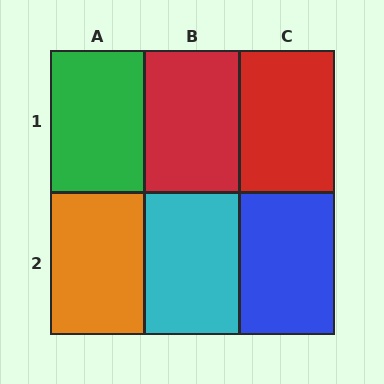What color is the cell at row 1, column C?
Red.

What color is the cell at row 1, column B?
Red.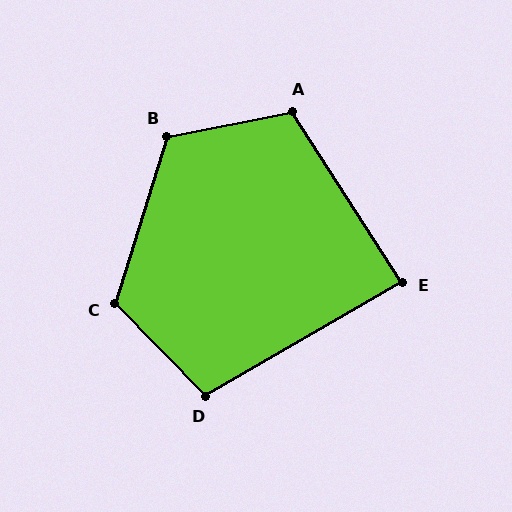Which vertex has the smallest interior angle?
E, at approximately 87 degrees.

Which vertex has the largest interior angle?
B, at approximately 119 degrees.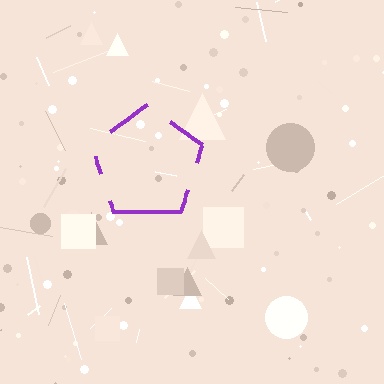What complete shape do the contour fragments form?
The contour fragments form a pentagon.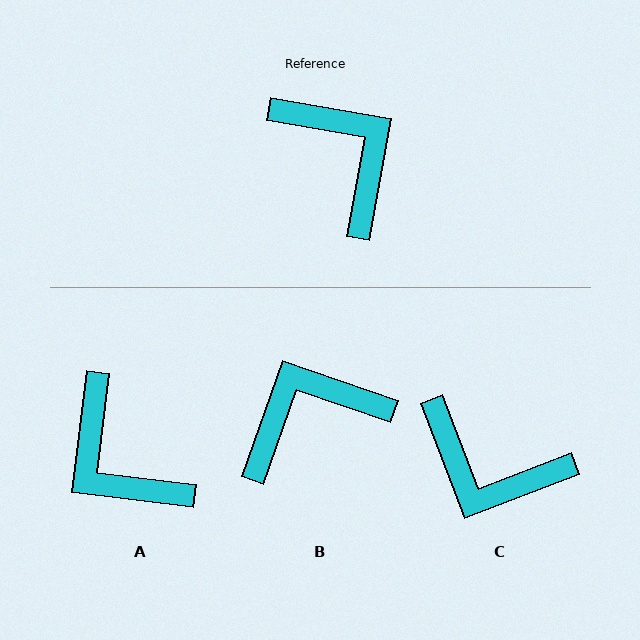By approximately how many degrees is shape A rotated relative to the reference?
Approximately 177 degrees clockwise.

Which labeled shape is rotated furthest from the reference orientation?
A, about 177 degrees away.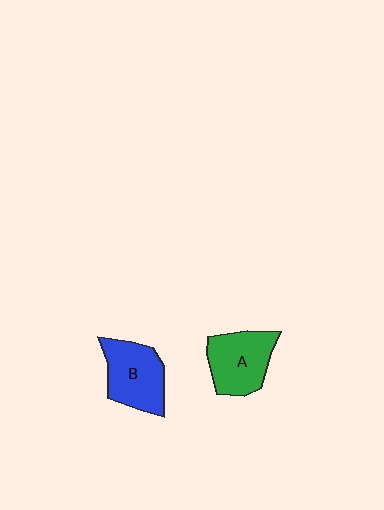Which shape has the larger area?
Shape B (blue).